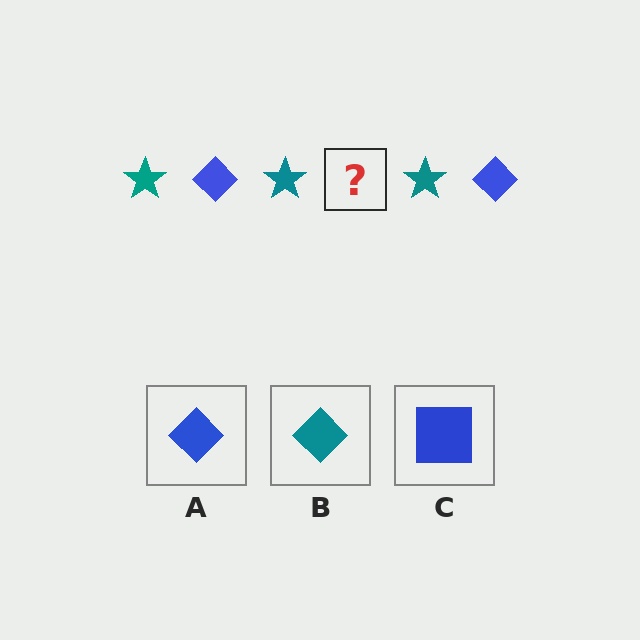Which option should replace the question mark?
Option A.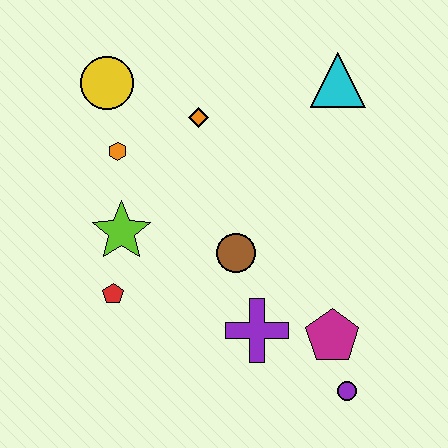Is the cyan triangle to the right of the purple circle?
No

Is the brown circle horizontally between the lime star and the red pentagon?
No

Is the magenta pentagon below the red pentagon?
Yes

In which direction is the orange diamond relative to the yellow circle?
The orange diamond is to the right of the yellow circle.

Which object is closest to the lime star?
The red pentagon is closest to the lime star.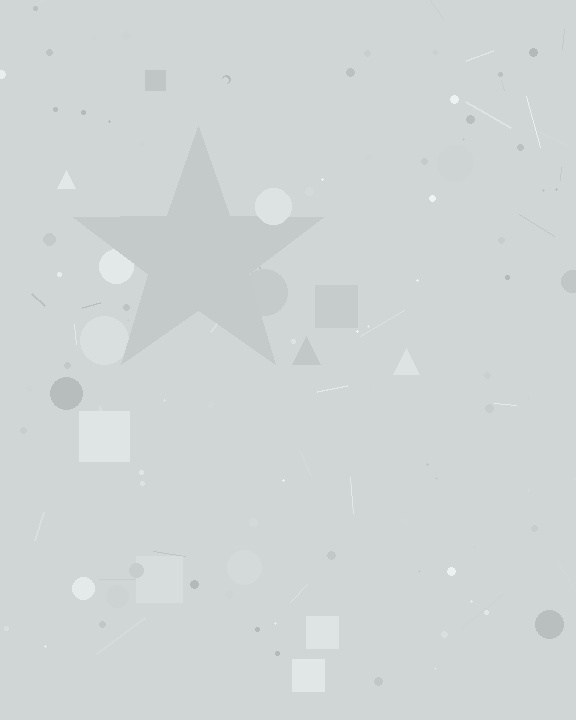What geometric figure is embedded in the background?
A star is embedded in the background.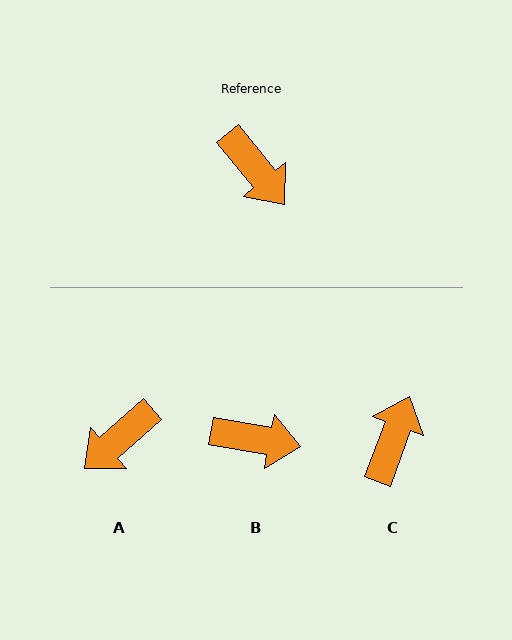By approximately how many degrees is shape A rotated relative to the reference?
Approximately 88 degrees clockwise.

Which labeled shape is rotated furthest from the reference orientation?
C, about 121 degrees away.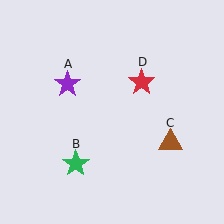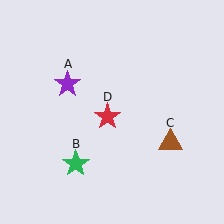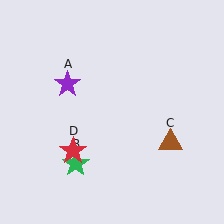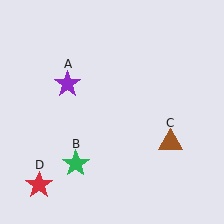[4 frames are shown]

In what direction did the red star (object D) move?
The red star (object D) moved down and to the left.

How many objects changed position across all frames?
1 object changed position: red star (object D).